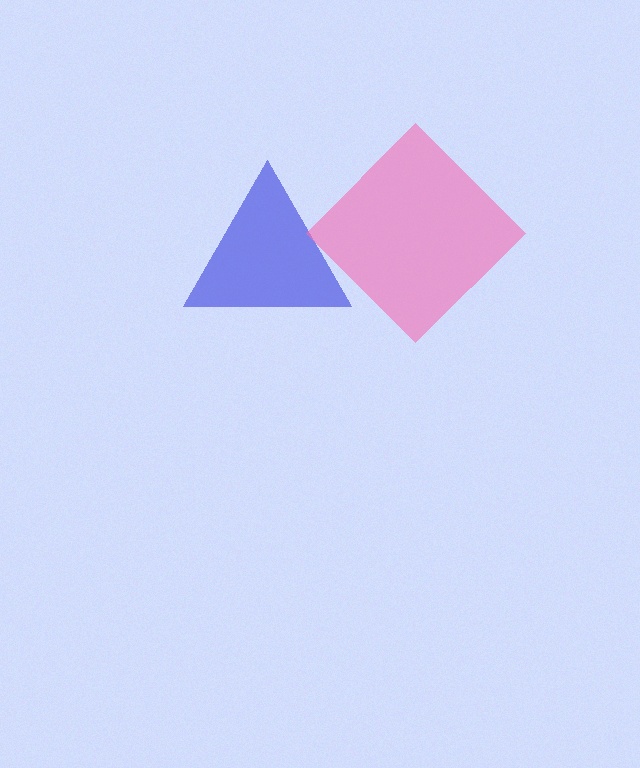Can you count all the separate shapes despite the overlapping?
Yes, there are 2 separate shapes.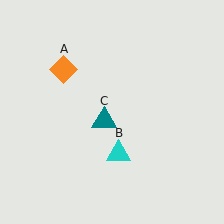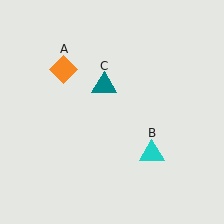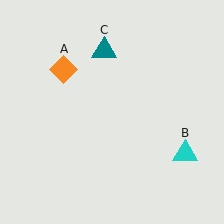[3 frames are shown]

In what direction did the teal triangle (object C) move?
The teal triangle (object C) moved up.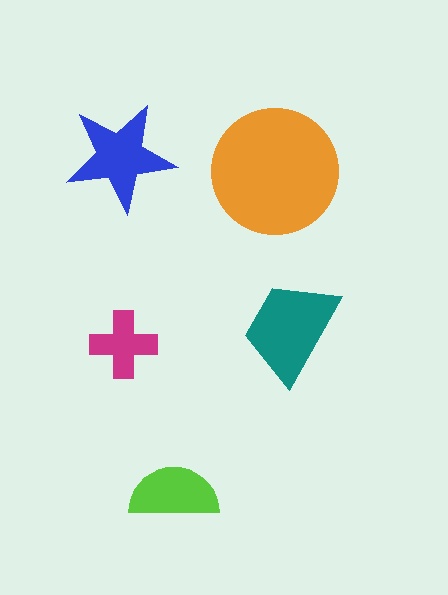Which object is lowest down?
The lime semicircle is bottommost.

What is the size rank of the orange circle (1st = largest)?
1st.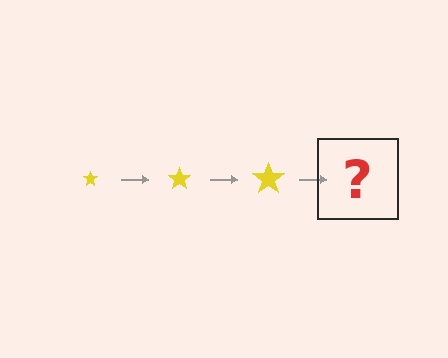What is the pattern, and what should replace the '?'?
The pattern is that the star gets progressively larger each step. The '?' should be a yellow star, larger than the previous one.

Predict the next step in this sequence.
The next step is a yellow star, larger than the previous one.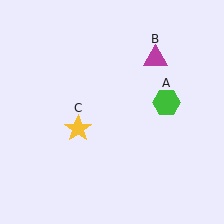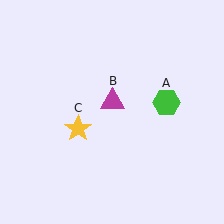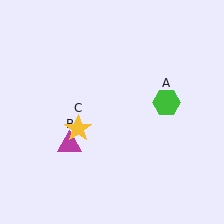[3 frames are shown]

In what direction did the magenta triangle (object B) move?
The magenta triangle (object B) moved down and to the left.